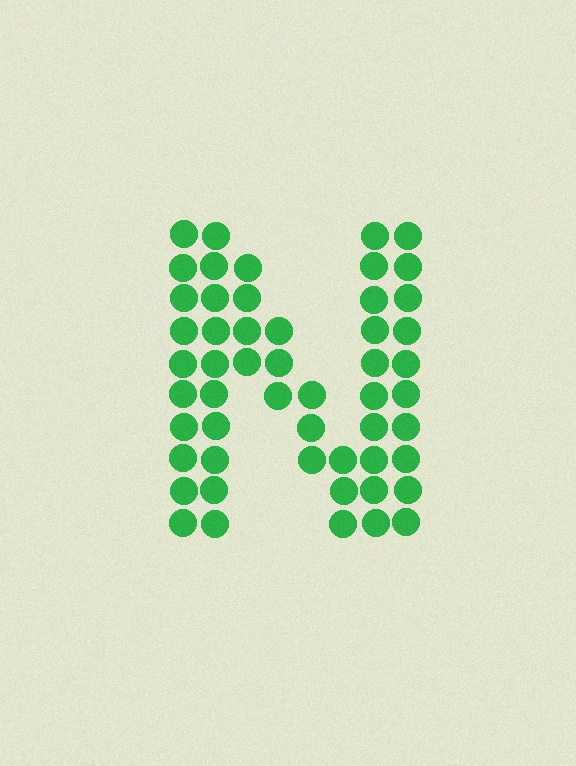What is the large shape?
The large shape is the letter N.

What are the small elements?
The small elements are circles.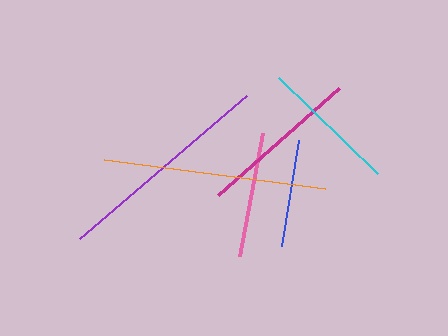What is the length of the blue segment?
The blue segment is approximately 108 pixels long.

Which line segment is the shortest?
The blue line is the shortest at approximately 108 pixels.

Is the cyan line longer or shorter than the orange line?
The orange line is longer than the cyan line.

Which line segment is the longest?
The orange line is the longest at approximately 223 pixels.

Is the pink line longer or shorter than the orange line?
The orange line is longer than the pink line.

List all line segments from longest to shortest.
From longest to shortest: orange, purple, magenta, cyan, pink, blue.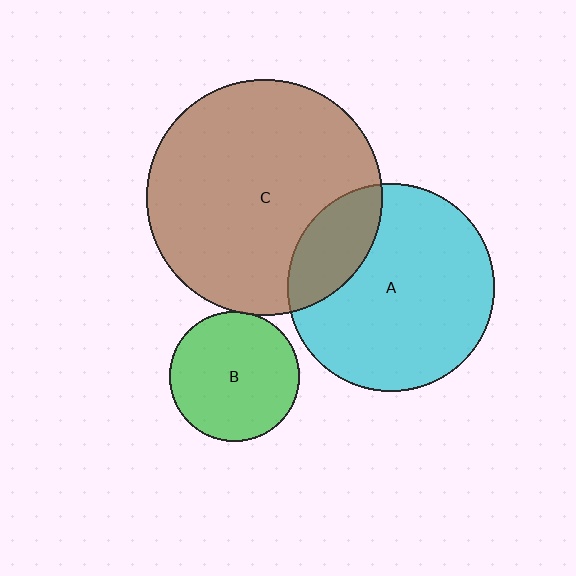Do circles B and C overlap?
Yes.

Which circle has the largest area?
Circle C (brown).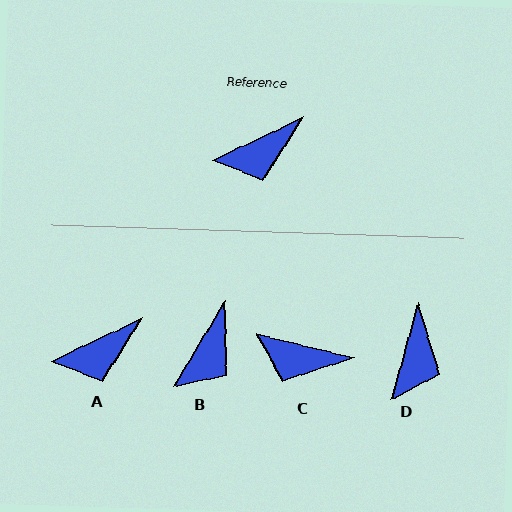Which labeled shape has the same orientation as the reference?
A.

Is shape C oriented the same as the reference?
No, it is off by about 39 degrees.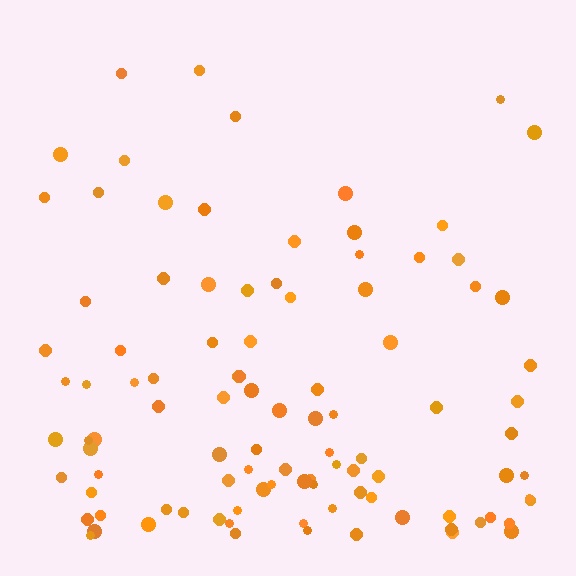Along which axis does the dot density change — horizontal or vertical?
Vertical.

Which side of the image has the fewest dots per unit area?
The top.